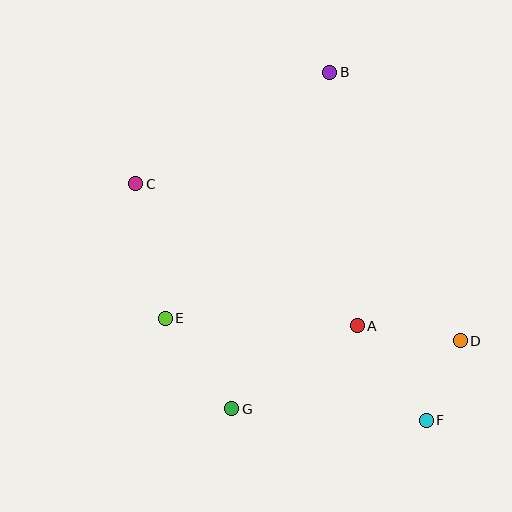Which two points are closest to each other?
Points D and F are closest to each other.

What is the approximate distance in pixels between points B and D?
The distance between B and D is approximately 299 pixels.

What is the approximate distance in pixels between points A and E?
The distance between A and E is approximately 192 pixels.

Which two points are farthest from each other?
Points C and F are farthest from each other.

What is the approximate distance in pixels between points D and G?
The distance between D and G is approximately 238 pixels.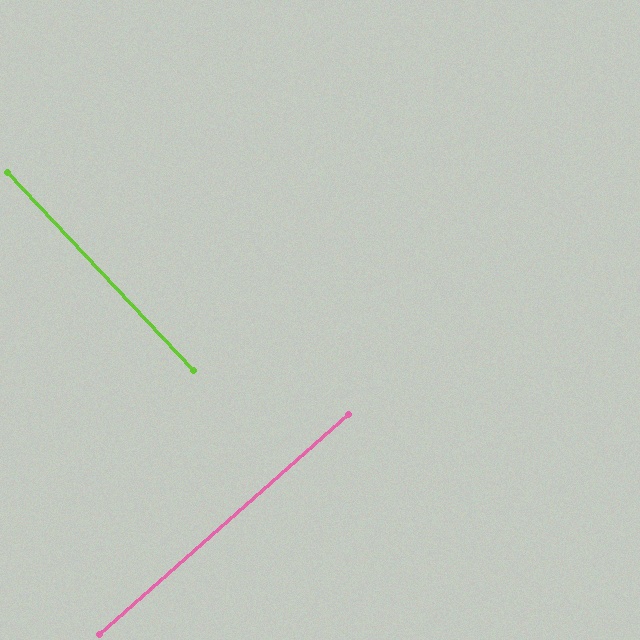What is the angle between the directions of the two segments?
Approximately 88 degrees.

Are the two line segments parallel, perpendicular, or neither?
Perpendicular — they meet at approximately 88°.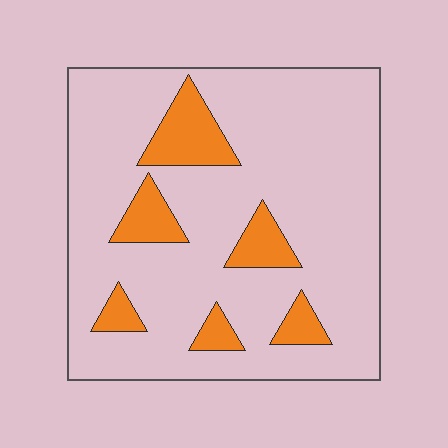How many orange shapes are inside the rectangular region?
6.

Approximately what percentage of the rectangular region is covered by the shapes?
Approximately 15%.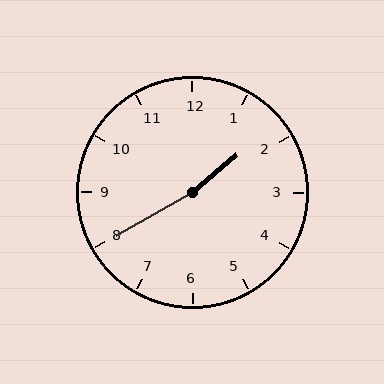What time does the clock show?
1:40.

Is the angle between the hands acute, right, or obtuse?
It is obtuse.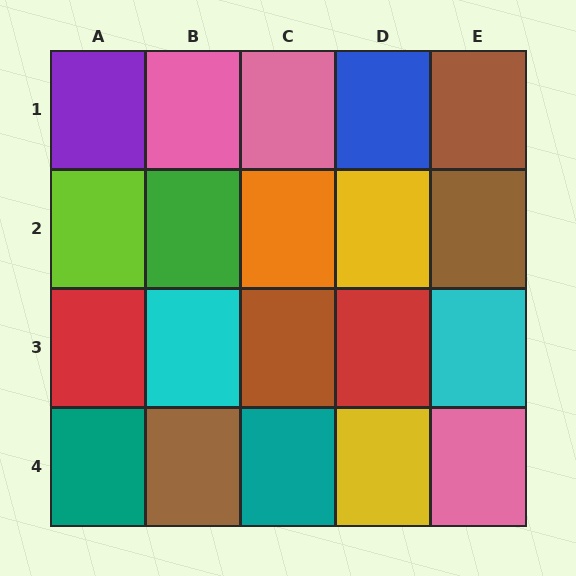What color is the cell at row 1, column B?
Pink.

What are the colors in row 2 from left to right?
Lime, green, orange, yellow, brown.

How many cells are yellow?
2 cells are yellow.